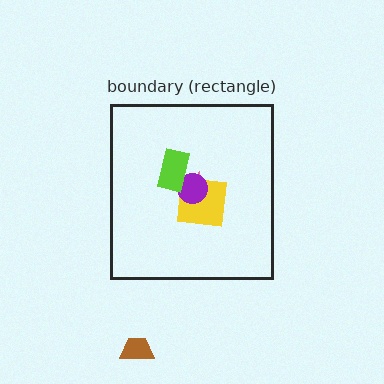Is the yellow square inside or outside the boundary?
Inside.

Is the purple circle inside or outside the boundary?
Inside.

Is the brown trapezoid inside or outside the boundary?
Outside.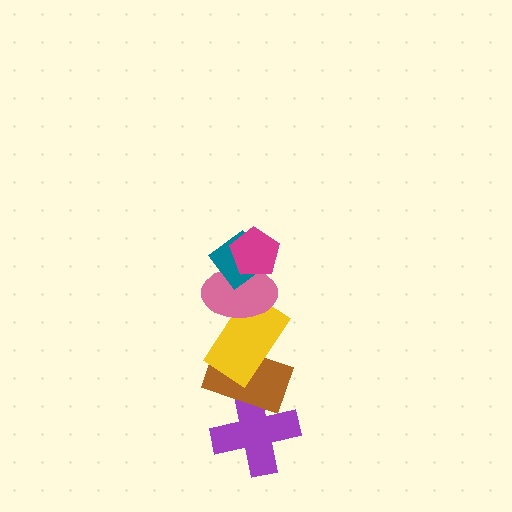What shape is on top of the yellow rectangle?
The pink ellipse is on top of the yellow rectangle.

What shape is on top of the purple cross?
The brown rectangle is on top of the purple cross.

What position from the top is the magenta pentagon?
The magenta pentagon is 1st from the top.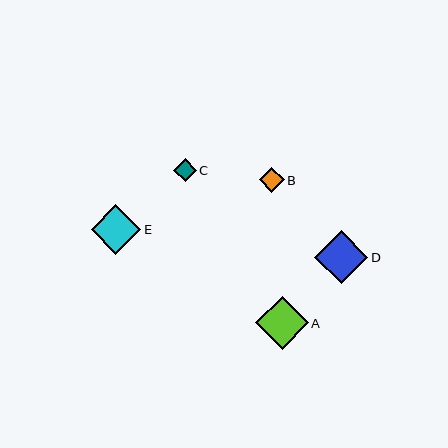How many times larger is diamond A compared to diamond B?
Diamond A is approximately 2.1 times the size of diamond B.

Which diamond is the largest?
Diamond D is the largest with a size of approximately 53 pixels.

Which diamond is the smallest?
Diamond C is the smallest with a size of approximately 23 pixels.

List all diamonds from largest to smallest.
From largest to smallest: D, A, E, B, C.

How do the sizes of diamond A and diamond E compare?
Diamond A and diamond E are approximately the same size.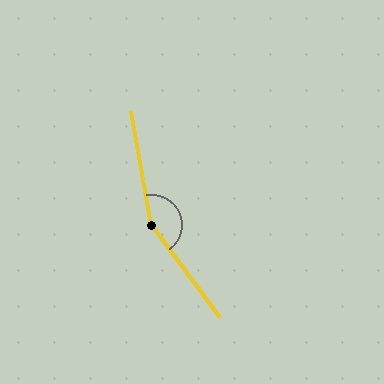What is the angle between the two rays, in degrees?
Approximately 153 degrees.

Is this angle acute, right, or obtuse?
It is obtuse.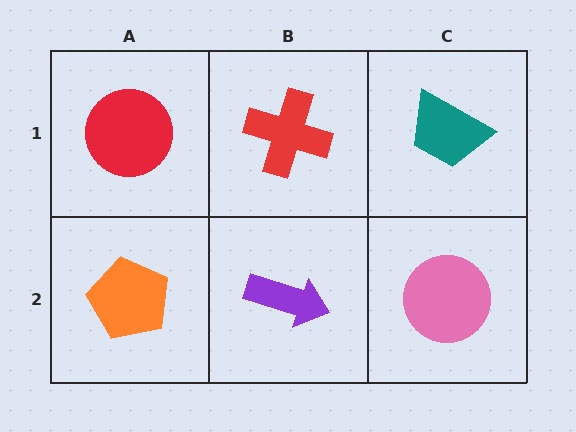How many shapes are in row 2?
3 shapes.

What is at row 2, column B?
A purple arrow.